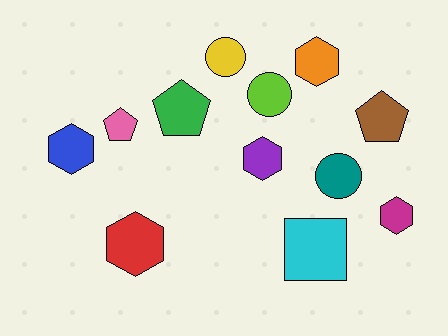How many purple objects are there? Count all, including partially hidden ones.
There is 1 purple object.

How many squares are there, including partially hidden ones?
There is 1 square.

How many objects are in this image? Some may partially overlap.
There are 12 objects.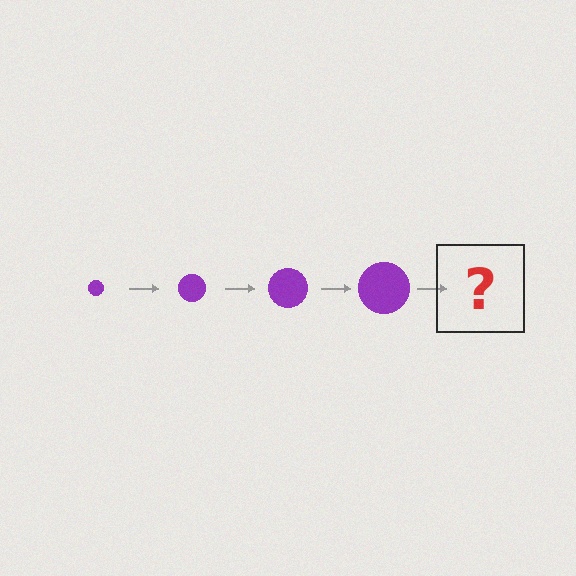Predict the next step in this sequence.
The next step is a purple circle, larger than the previous one.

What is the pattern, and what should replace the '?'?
The pattern is that the circle gets progressively larger each step. The '?' should be a purple circle, larger than the previous one.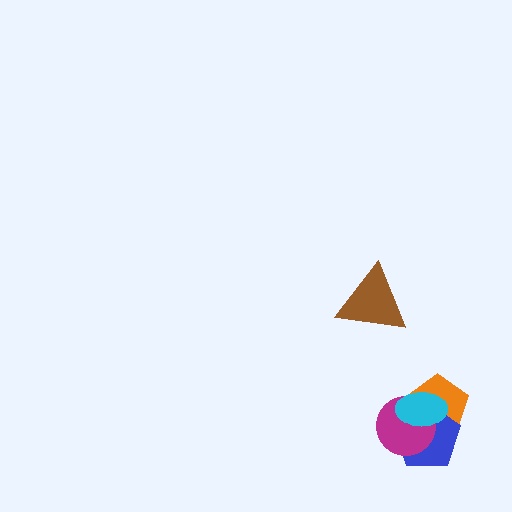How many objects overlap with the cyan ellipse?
3 objects overlap with the cyan ellipse.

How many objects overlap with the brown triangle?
0 objects overlap with the brown triangle.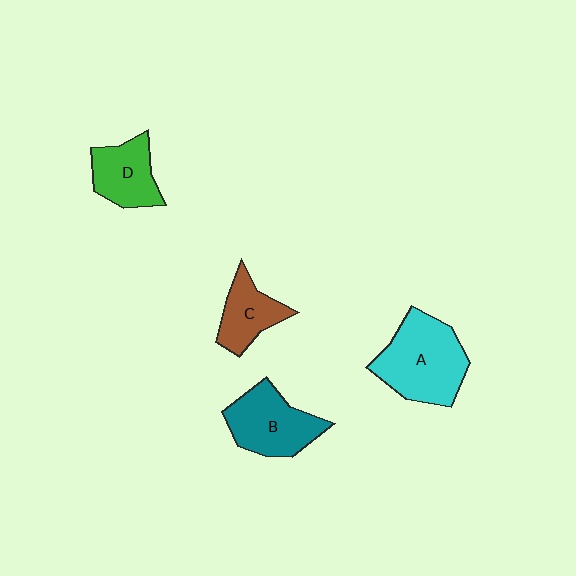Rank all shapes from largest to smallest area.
From largest to smallest: A (cyan), B (teal), D (green), C (brown).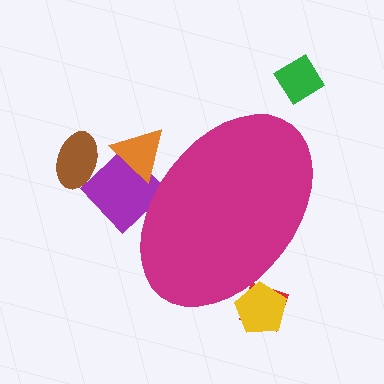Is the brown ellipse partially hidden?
No, the brown ellipse is fully visible.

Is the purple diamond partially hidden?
Yes, the purple diamond is partially hidden behind the magenta ellipse.